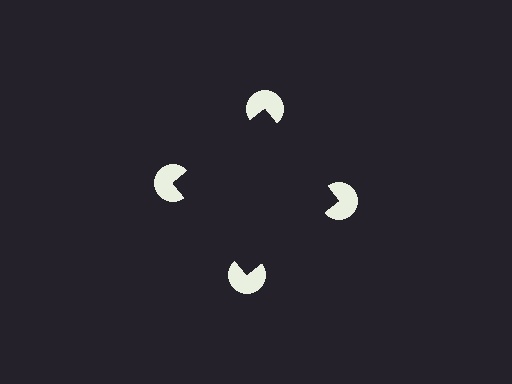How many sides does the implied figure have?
4 sides.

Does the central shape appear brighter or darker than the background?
It typically appears slightly darker than the background, even though no actual brightness change is drawn.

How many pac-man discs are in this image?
There are 4 — one at each vertex of the illusory square.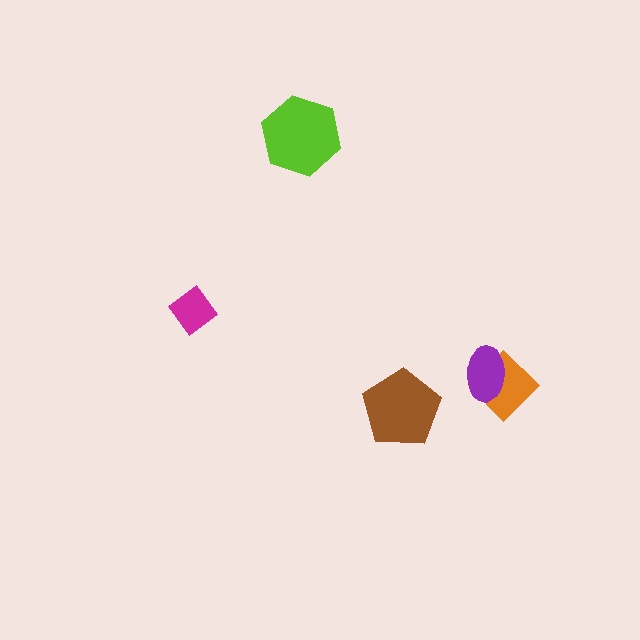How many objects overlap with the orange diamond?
1 object overlaps with the orange diamond.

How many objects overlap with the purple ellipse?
1 object overlaps with the purple ellipse.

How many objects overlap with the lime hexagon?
0 objects overlap with the lime hexagon.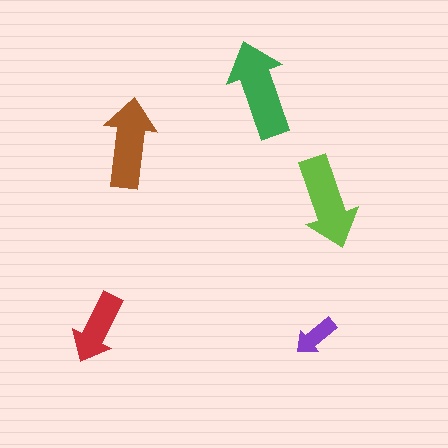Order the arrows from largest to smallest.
the green one, the lime one, the brown one, the red one, the purple one.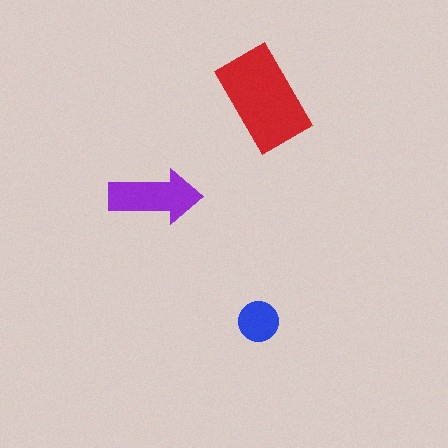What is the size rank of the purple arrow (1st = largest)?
2nd.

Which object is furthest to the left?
The purple arrow is leftmost.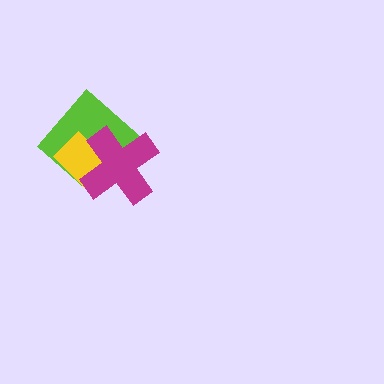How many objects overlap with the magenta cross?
2 objects overlap with the magenta cross.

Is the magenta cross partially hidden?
No, no other shape covers it.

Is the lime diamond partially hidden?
Yes, it is partially covered by another shape.